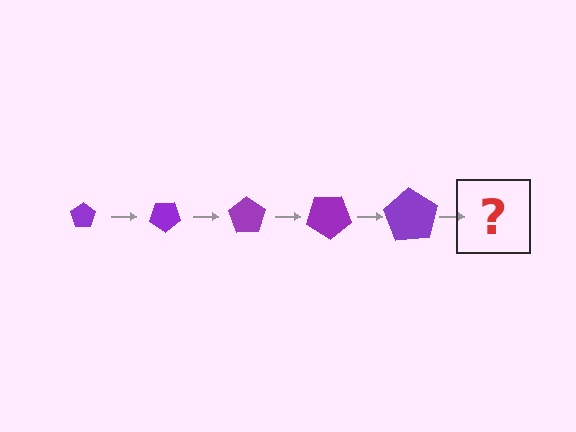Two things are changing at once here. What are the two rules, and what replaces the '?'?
The two rules are that the pentagon grows larger each step and it rotates 35 degrees each step. The '?' should be a pentagon, larger than the previous one and rotated 175 degrees from the start.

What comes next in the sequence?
The next element should be a pentagon, larger than the previous one and rotated 175 degrees from the start.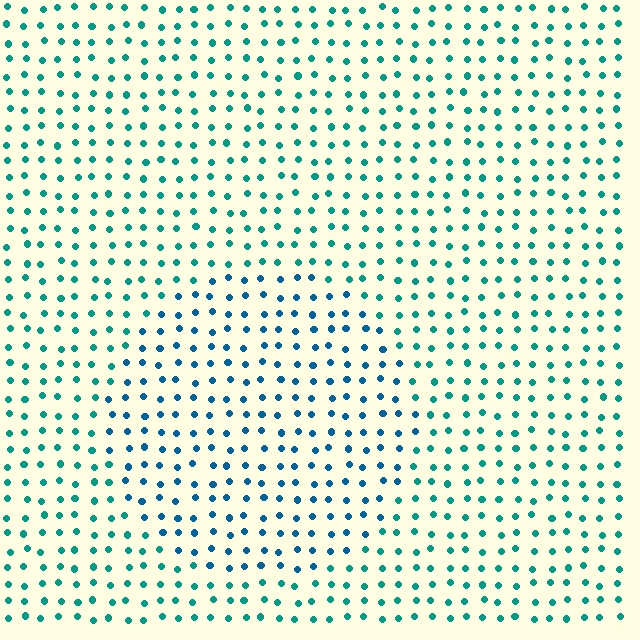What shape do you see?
I see a circle.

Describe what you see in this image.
The image is filled with small teal elements in a uniform arrangement. A circle-shaped region is visible where the elements are tinted to a slightly different hue, forming a subtle color boundary.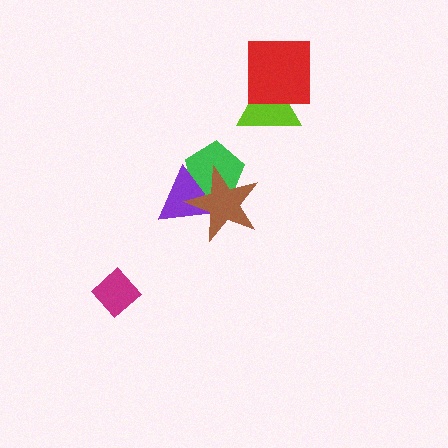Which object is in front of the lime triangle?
The red square is in front of the lime triangle.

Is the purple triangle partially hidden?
Yes, it is partially covered by another shape.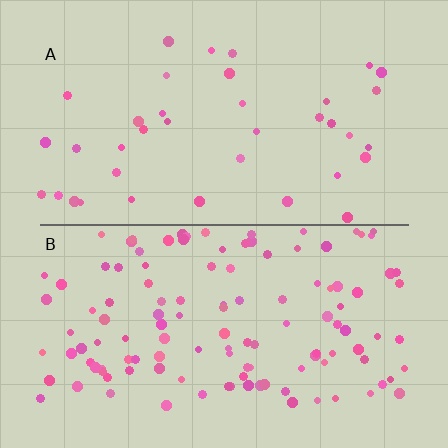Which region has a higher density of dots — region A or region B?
B (the bottom).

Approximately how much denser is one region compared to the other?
Approximately 3.2× — region B over region A.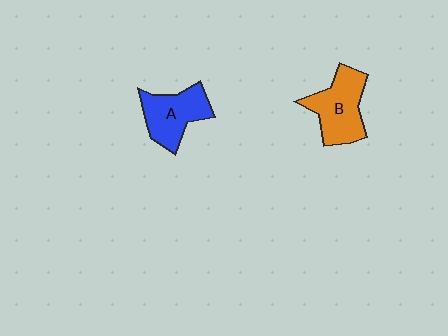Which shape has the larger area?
Shape B (orange).